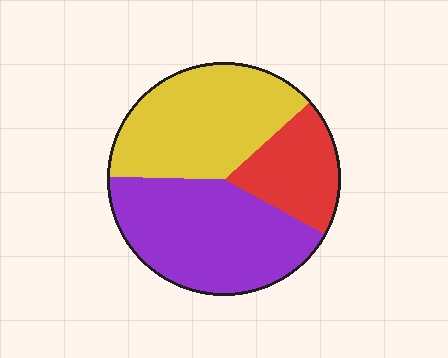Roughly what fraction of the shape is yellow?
Yellow takes up about three eighths (3/8) of the shape.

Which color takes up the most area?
Purple, at roughly 40%.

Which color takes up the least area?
Red, at roughly 20%.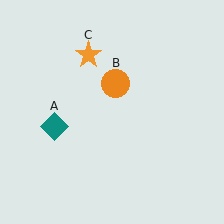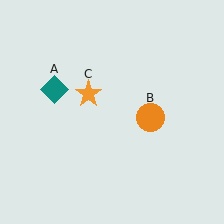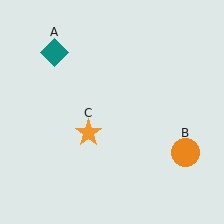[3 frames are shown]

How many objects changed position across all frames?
3 objects changed position: teal diamond (object A), orange circle (object B), orange star (object C).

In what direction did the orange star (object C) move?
The orange star (object C) moved down.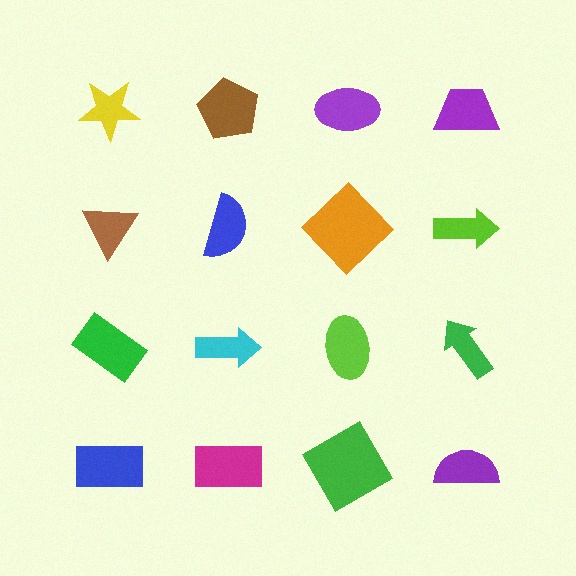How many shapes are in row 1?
4 shapes.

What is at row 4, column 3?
A green diamond.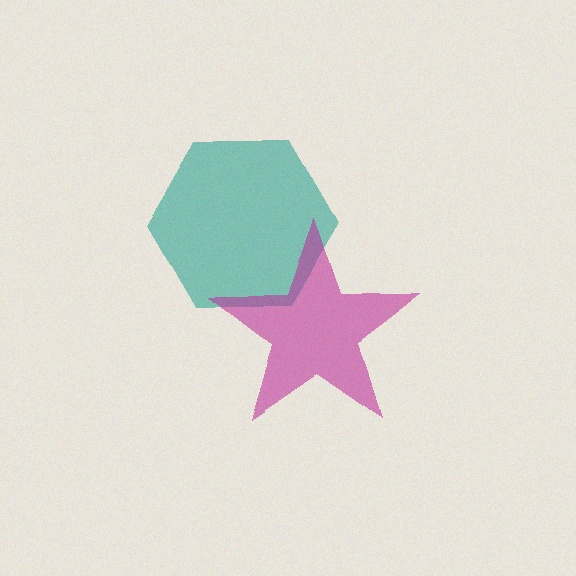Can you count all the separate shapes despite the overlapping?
Yes, there are 2 separate shapes.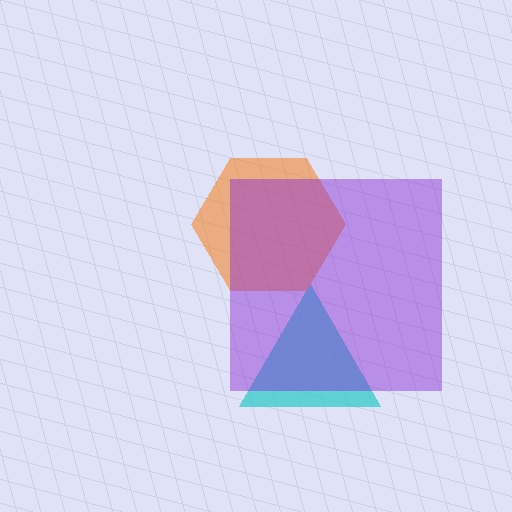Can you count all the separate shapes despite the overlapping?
Yes, there are 3 separate shapes.